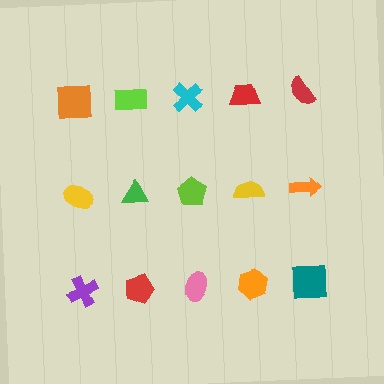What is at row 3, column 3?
A pink ellipse.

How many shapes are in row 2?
5 shapes.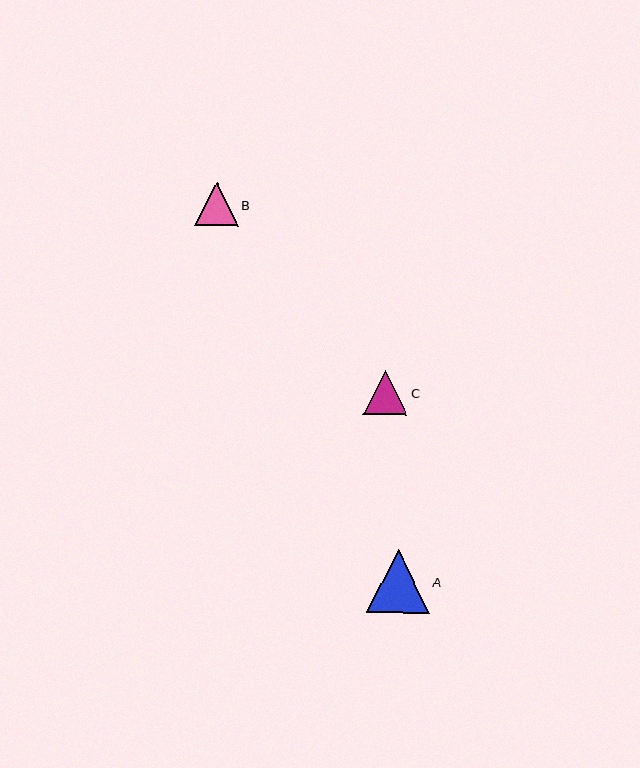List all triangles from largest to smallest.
From largest to smallest: A, C, B.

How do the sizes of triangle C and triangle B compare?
Triangle C and triangle B are approximately the same size.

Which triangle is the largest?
Triangle A is the largest with a size of approximately 63 pixels.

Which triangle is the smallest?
Triangle B is the smallest with a size of approximately 43 pixels.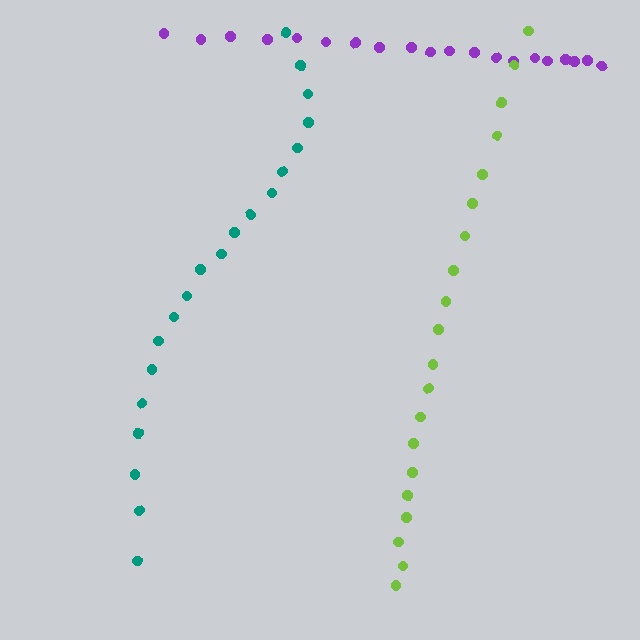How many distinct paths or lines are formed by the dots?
There are 3 distinct paths.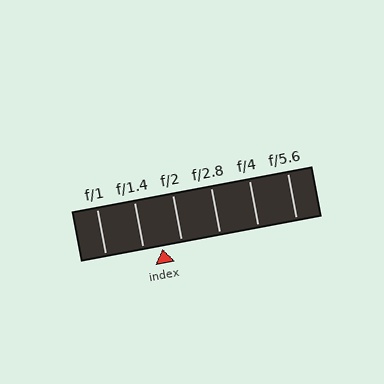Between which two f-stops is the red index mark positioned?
The index mark is between f/1.4 and f/2.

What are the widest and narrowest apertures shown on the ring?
The widest aperture shown is f/1 and the narrowest is f/5.6.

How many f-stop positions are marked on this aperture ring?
There are 6 f-stop positions marked.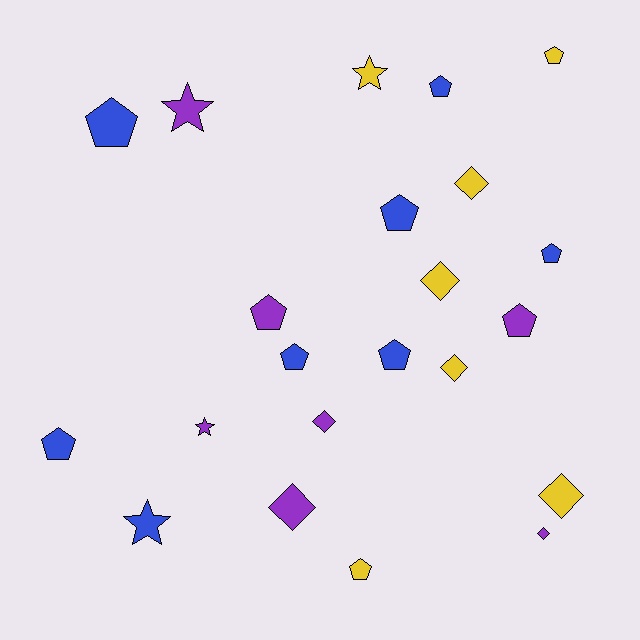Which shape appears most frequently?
Pentagon, with 11 objects.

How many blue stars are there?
There is 1 blue star.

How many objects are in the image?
There are 22 objects.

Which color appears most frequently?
Blue, with 8 objects.